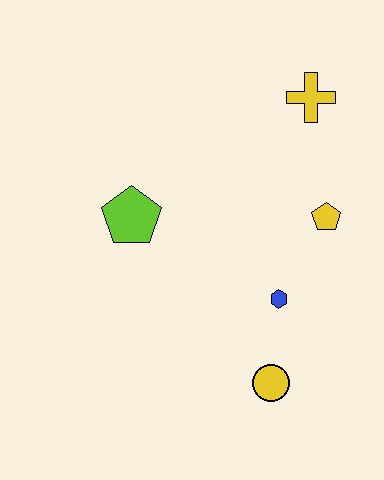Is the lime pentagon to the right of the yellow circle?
No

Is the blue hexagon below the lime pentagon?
Yes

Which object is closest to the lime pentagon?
The blue hexagon is closest to the lime pentagon.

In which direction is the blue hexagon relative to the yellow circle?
The blue hexagon is above the yellow circle.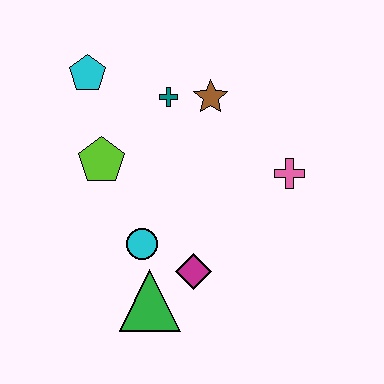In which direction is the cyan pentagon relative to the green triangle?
The cyan pentagon is above the green triangle.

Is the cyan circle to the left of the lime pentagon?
No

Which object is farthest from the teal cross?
The green triangle is farthest from the teal cross.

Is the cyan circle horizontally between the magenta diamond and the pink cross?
No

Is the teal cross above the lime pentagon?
Yes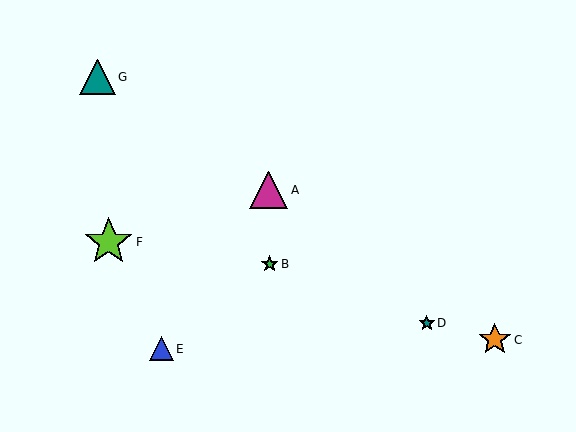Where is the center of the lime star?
The center of the lime star is at (109, 242).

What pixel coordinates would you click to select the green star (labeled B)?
Click at (270, 264) to select the green star B.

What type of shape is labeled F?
Shape F is a lime star.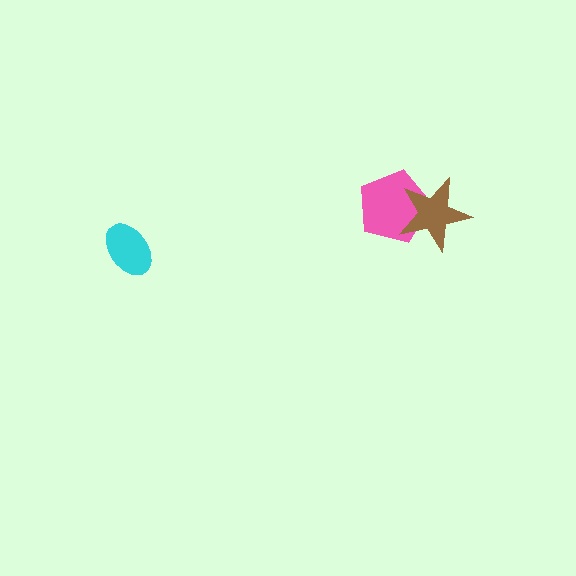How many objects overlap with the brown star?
1 object overlaps with the brown star.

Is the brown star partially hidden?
No, no other shape covers it.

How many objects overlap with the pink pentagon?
1 object overlaps with the pink pentagon.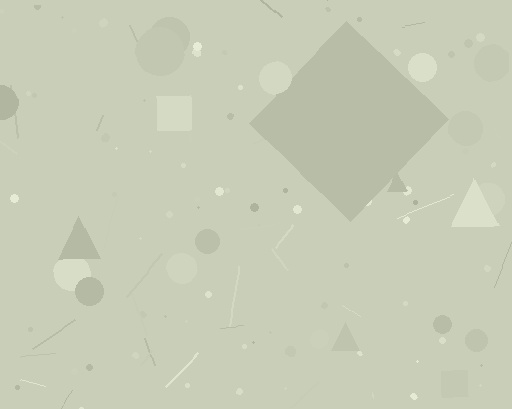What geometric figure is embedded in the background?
A diamond is embedded in the background.